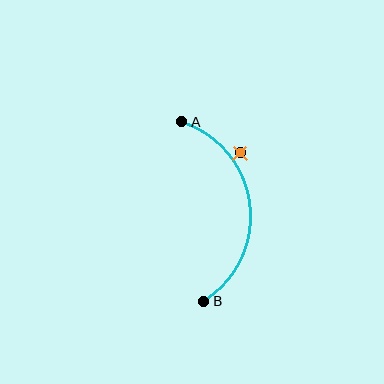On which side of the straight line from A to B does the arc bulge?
The arc bulges to the right of the straight line connecting A and B.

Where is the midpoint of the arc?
The arc midpoint is the point on the curve farthest from the straight line joining A and B. It sits to the right of that line.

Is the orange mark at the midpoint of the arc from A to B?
No — the orange mark does not lie on the arc at all. It sits slightly outside the curve.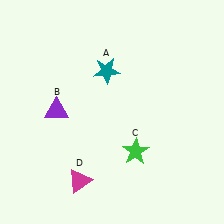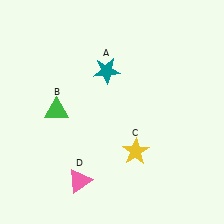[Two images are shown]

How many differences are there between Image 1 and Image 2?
There are 3 differences between the two images.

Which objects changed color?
B changed from purple to green. C changed from green to yellow. D changed from magenta to pink.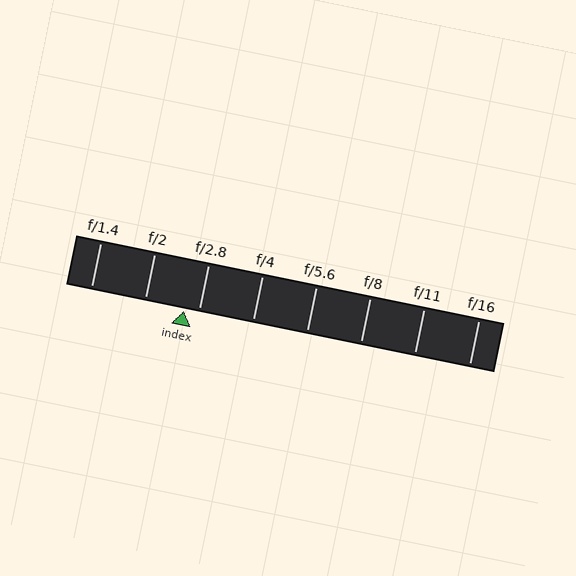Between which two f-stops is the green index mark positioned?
The index mark is between f/2 and f/2.8.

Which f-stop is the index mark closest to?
The index mark is closest to f/2.8.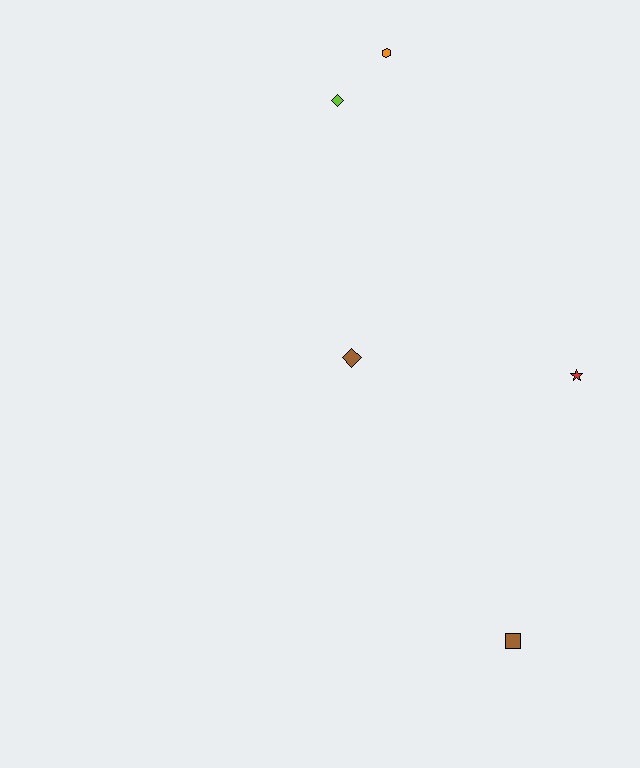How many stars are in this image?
There is 1 star.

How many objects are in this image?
There are 5 objects.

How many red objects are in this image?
There is 1 red object.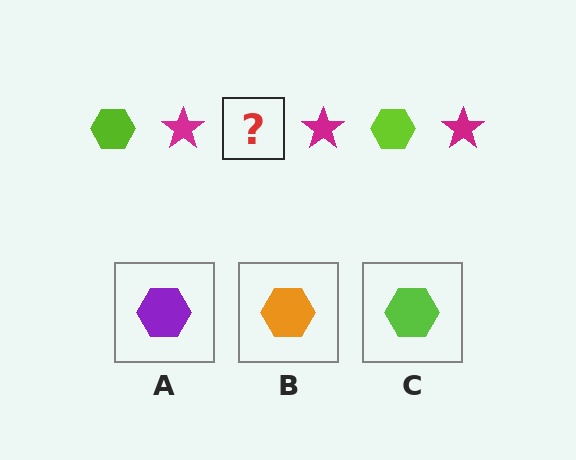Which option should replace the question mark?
Option C.